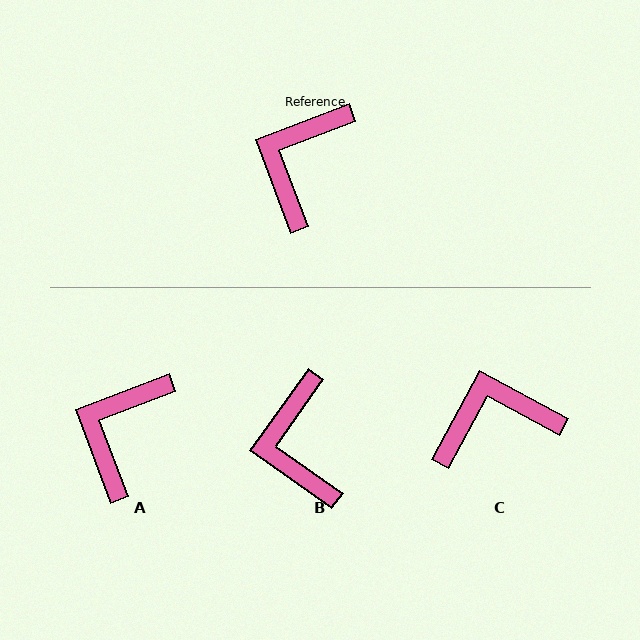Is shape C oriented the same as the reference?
No, it is off by about 49 degrees.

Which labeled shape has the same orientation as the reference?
A.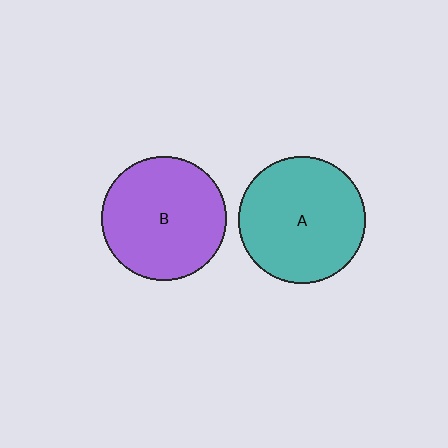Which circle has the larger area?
Circle A (teal).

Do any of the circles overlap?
No, none of the circles overlap.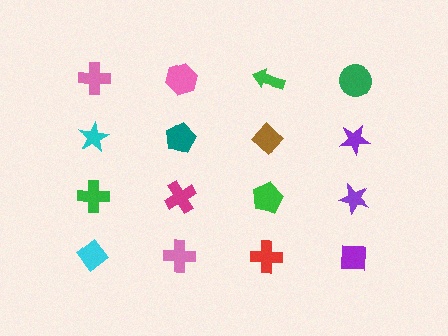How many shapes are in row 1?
4 shapes.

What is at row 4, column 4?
A purple square.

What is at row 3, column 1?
A green cross.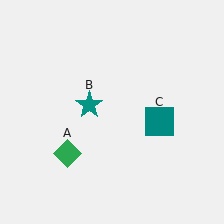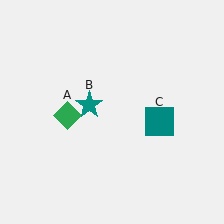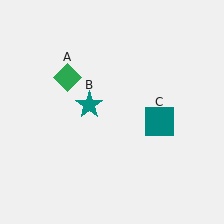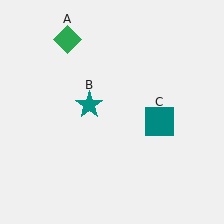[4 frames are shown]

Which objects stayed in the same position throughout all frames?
Teal star (object B) and teal square (object C) remained stationary.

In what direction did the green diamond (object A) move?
The green diamond (object A) moved up.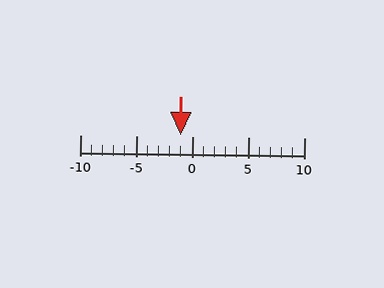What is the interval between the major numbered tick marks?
The major tick marks are spaced 5 units apart.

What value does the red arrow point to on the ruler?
The red arrow points to approximately -1.